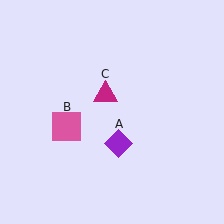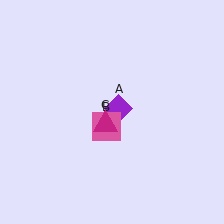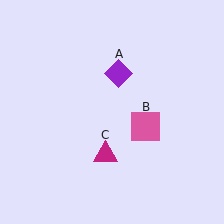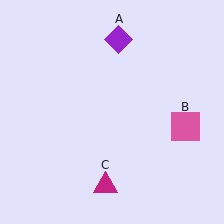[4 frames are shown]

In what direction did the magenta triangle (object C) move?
The magenta triangle (object C) moved down.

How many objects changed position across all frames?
3 objects changed position: purple diamond (object A), pink square (object B), magenta triangle (object C).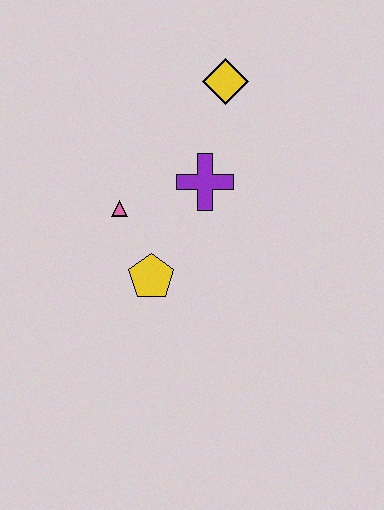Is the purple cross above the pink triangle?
Yes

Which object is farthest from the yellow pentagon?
The yellow diamond is farthest from the yellow pentagon.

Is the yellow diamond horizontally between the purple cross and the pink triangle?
No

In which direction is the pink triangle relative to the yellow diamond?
The pink triangle is below the yellow diamond.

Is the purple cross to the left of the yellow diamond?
Yes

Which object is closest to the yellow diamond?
The purple cross is closest to the yellow diamond.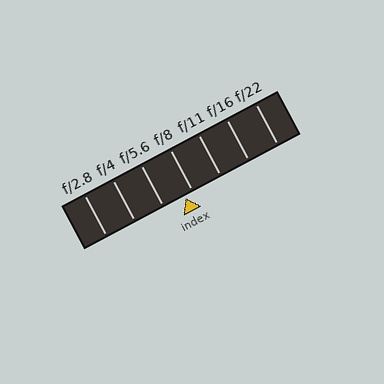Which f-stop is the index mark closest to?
The index mark is closest to f/8.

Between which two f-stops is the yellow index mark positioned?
The index mark is between f/5.6 and f/8.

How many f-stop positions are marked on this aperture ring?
There are 7 f-stop positions marked.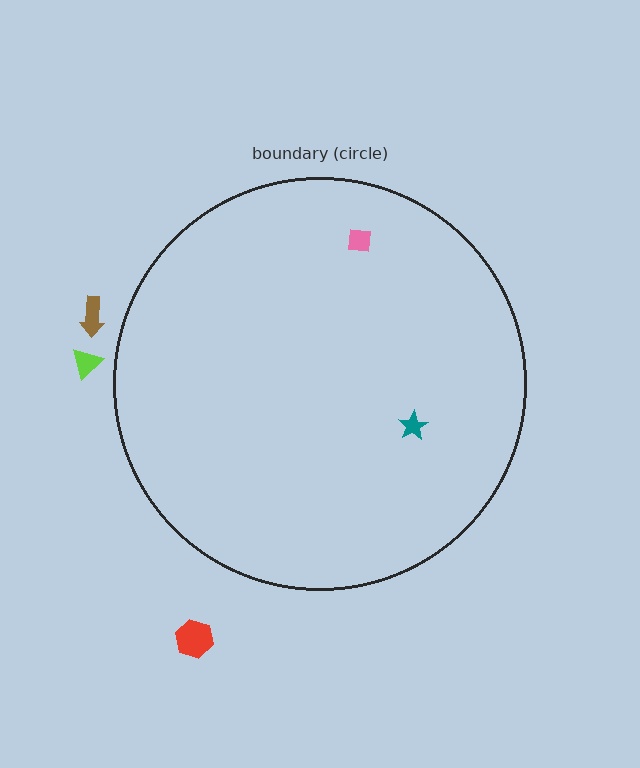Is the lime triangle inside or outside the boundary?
Outside.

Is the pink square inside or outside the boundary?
Inside.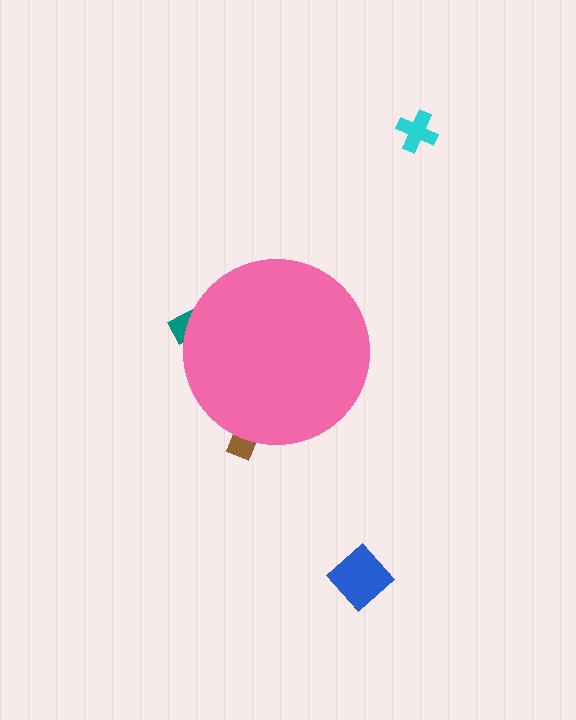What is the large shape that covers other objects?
A pink circle.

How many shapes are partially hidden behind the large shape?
2 shapes are partially hidden.